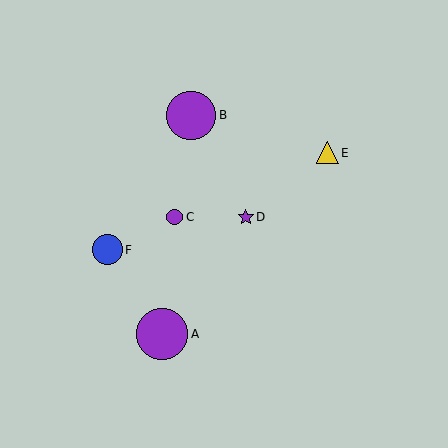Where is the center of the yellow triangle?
The center of the yellow triangle is at (327, 153).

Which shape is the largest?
The purple circle (labeled A) is the largest.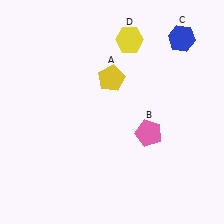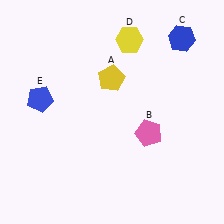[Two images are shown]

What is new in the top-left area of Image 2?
A blue pentagon (E) was added in the top-left area of Image 2.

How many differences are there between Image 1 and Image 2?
There is 1 difference between the two images.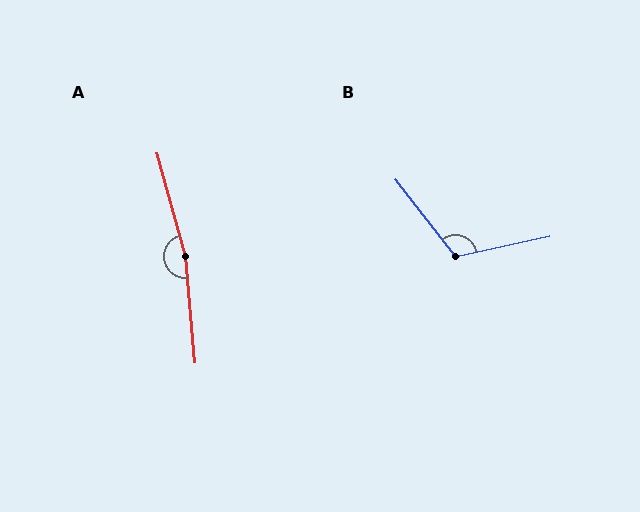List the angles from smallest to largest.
B (115°), A (170°).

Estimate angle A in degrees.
Approximately 170 degrees.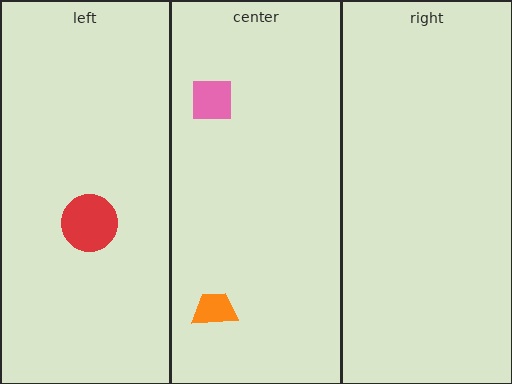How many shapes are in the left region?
1.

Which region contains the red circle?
The left region.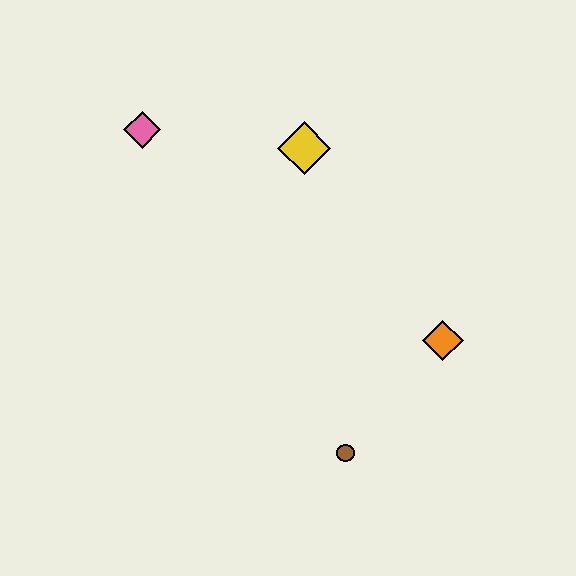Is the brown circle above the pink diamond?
No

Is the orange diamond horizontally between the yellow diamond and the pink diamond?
No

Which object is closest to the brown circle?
The orange diamond is closest to the brown circle.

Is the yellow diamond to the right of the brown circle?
No